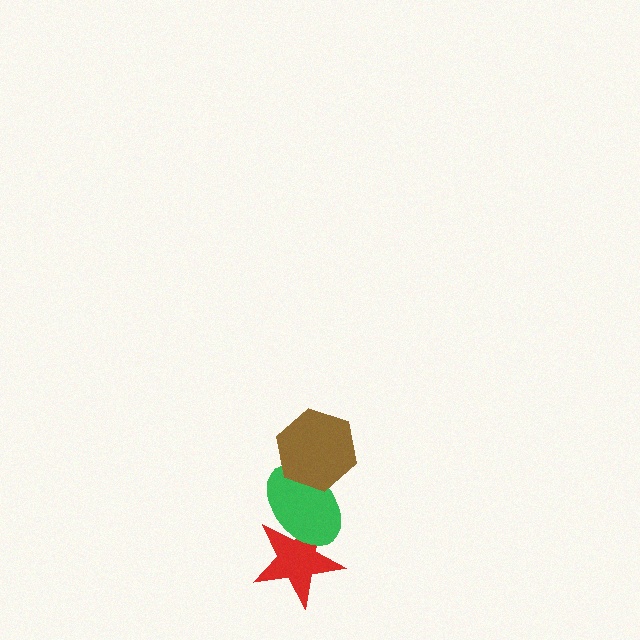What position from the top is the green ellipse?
The green ellipse is 2nd from the top.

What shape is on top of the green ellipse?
The brown hexagon is on top of the green ellipse.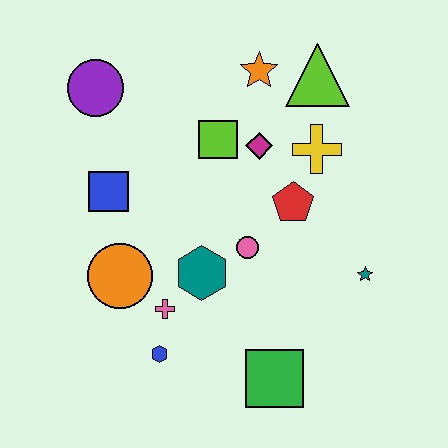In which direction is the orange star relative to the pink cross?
The orange star is above the pink cross.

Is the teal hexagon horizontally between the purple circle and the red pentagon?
Yes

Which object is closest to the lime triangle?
The orange star is closest to the lime triangle.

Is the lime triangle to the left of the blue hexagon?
No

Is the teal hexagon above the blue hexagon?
Yes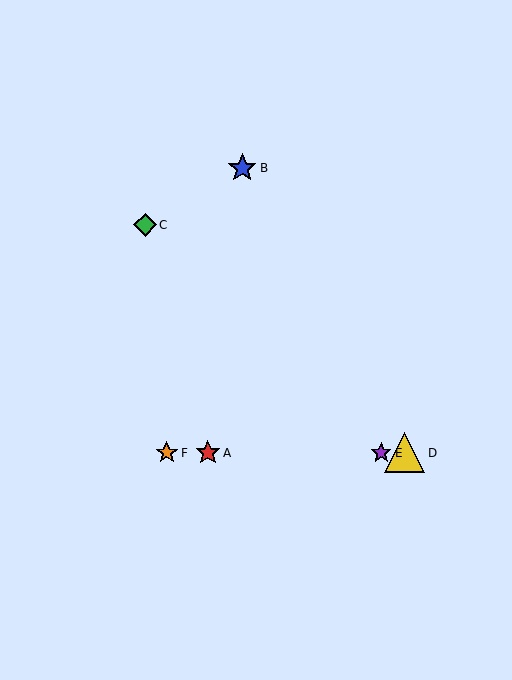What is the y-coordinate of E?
Object E is at y≈453.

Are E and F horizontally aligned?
Yes, both are at y≈453.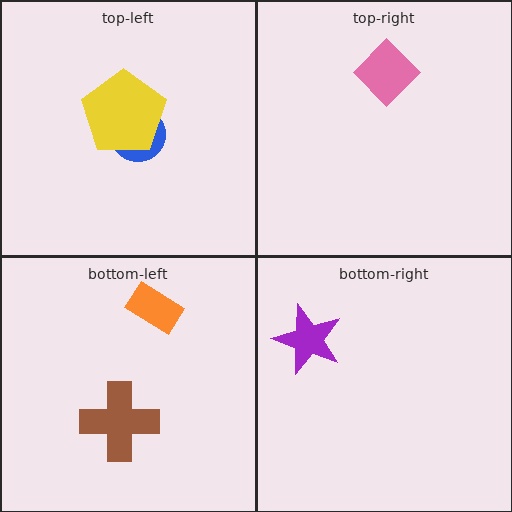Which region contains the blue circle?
The top-left region.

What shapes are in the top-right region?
The pink diamond.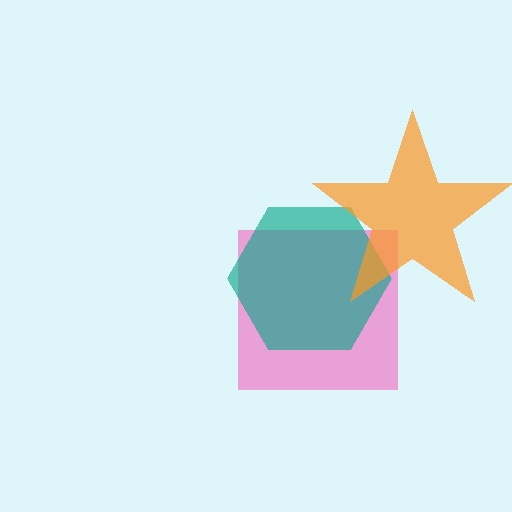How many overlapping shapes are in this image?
There are 3 overlapping shapes in the image.